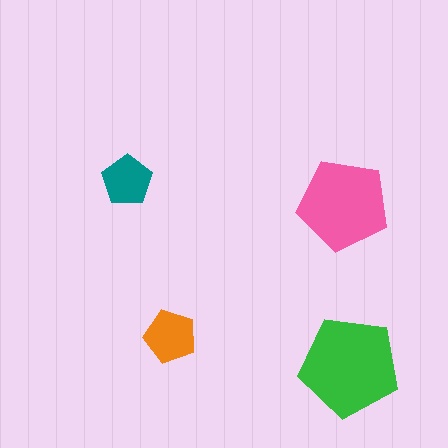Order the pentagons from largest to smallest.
the green one, the pink one, the orange one, the teal one.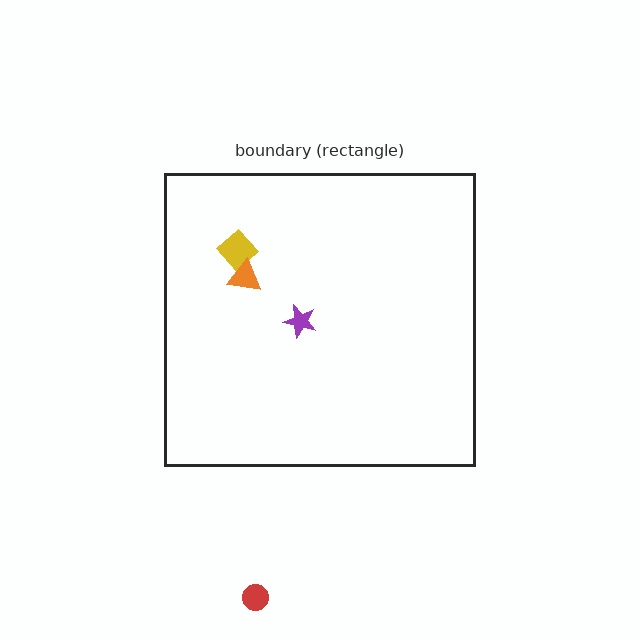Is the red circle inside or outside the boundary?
Outside.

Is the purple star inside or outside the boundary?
Inside.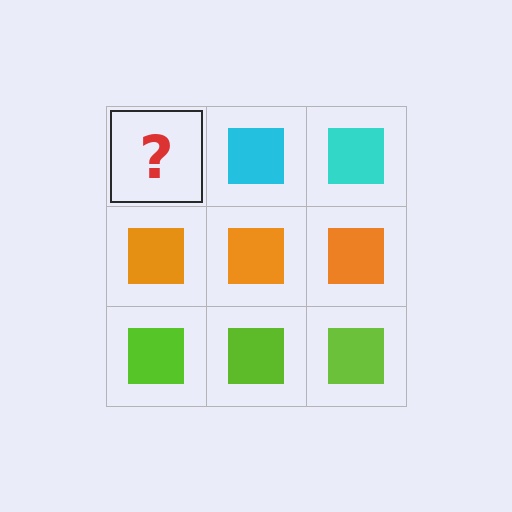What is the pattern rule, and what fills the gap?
The rule is that each row has a consistent color. The gap should be filled with a cyan square.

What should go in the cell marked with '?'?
The missing cell should contain a cyan square.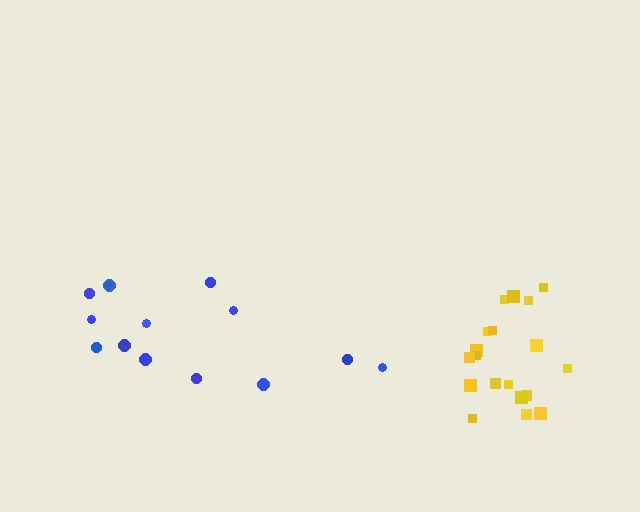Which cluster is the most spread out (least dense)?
Blue.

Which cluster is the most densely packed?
Yellow.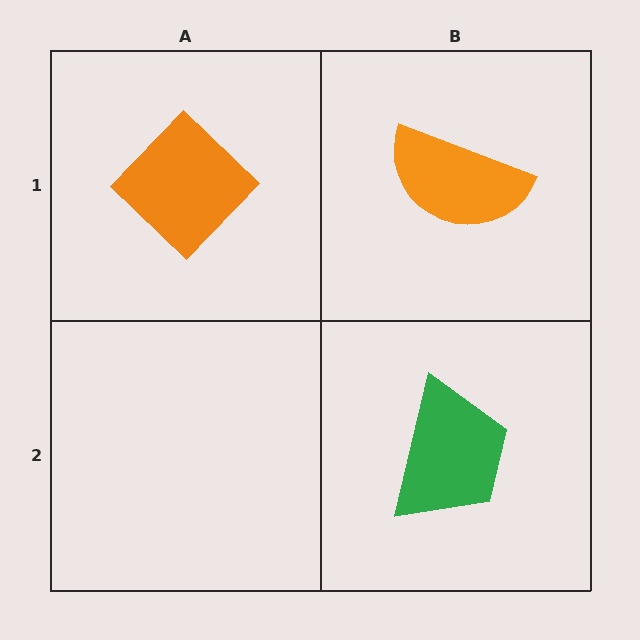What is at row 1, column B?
An orange semicircle.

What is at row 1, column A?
An orange diamond.